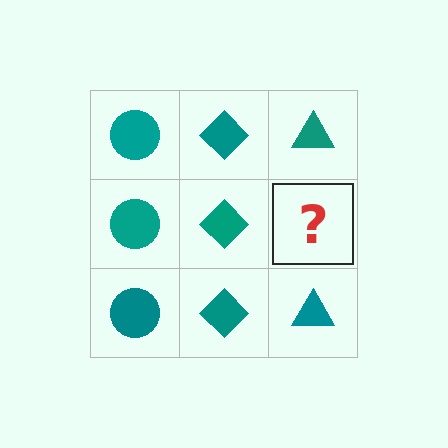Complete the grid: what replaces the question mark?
The question mark should be replaced with a teal triangle.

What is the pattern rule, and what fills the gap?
The rule is that each column has a consistent shape. The gap should be filled with a teal triangle.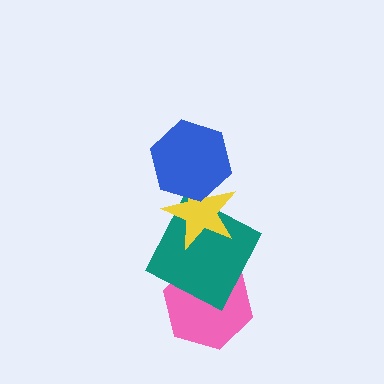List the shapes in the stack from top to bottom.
From top to bottom: the blue hexagon, the yellow star, the teal square, the pink hexagon.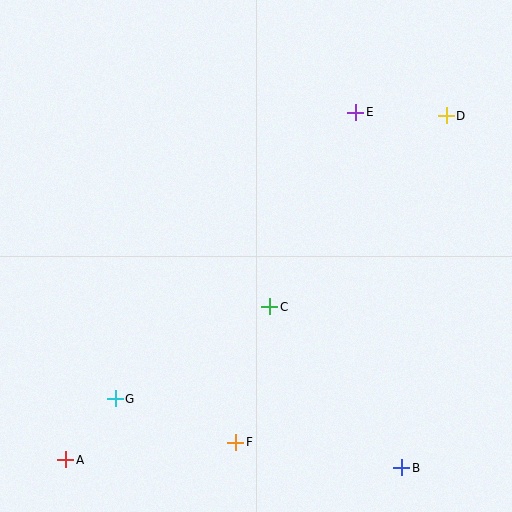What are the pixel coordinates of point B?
Point B is at (402, 468).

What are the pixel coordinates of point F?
Point F is at (236, 442).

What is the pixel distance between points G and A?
The distance between G and A is 78 pixels.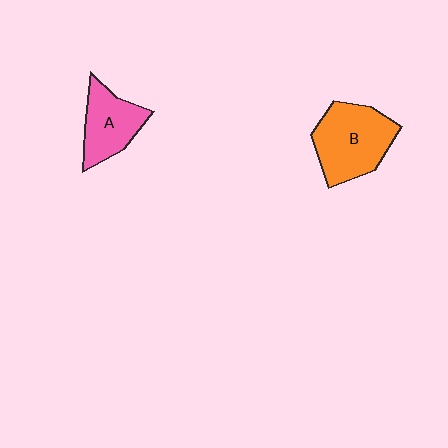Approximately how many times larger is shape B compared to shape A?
Approximately 1.4 times.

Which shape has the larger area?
Shape B (orange).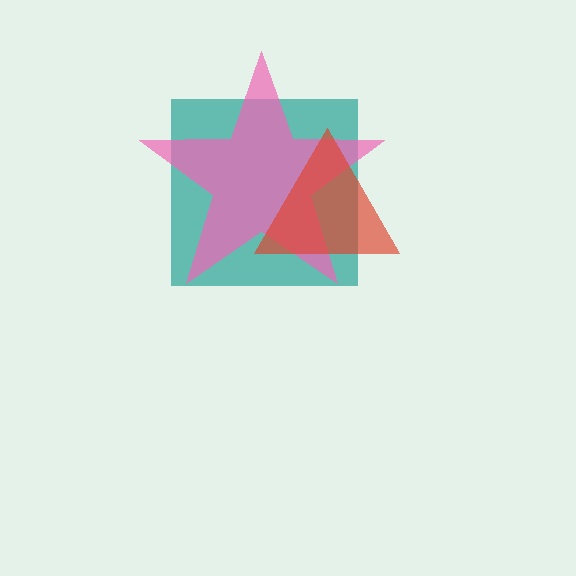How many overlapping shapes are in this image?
There are 3 overlapping shapes in the image.